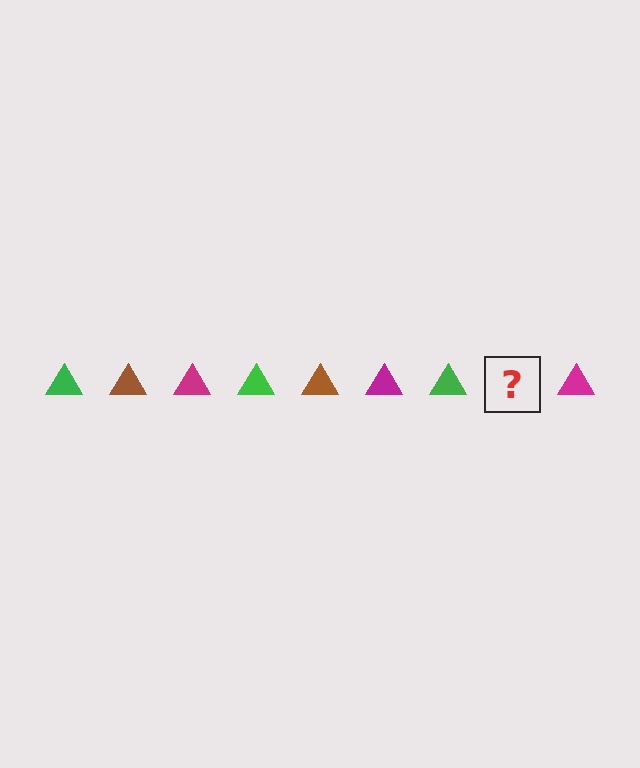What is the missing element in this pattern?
The missing element is a brown triangle.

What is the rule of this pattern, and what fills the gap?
The rule is that the pattern cycles through green, brown, magenta triangles. The gap should be filled with a brown triangle.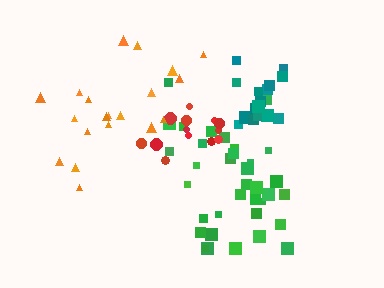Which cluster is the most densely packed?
Teal.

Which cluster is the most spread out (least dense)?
Orange.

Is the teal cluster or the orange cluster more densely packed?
Teal.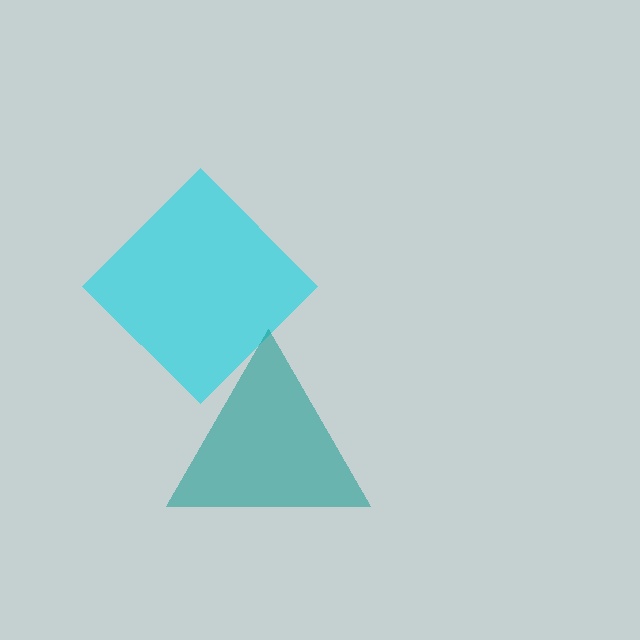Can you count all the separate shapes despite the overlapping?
Yes, there are 2 separate shapes.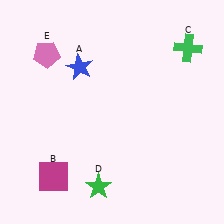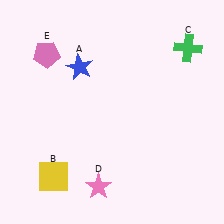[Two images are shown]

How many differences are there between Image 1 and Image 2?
There are 2 differences between the two images.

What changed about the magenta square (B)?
In Image 1, B is magenta. In Image 2, it changed to yellow.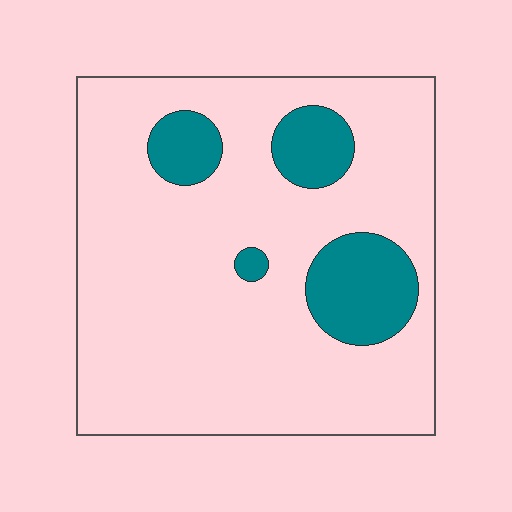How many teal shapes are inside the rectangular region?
4.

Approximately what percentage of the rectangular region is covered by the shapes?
Approximately 15%.